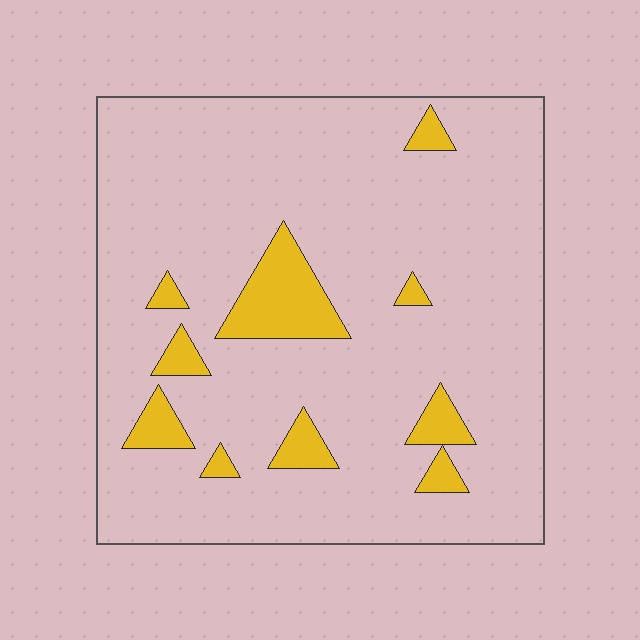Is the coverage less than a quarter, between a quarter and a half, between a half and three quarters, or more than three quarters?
Less than a quarter.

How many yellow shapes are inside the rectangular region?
10.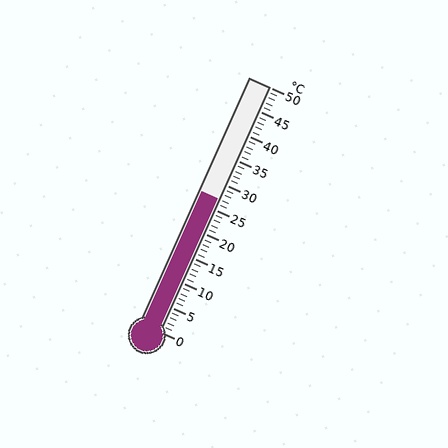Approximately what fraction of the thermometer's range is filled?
The thermometer is filled to approximately 55% of its range.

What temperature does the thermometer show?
The thermometer shows approximately 27°C.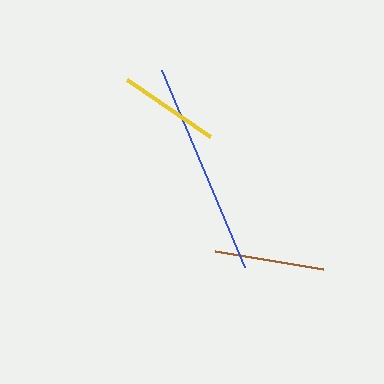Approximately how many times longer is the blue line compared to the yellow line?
The blue line is approximately 2.1 times the length of the yellow line.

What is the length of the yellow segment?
The yellow segment is approximately 101 pixels long.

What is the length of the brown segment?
The brown segment is approximately 110 pixels long.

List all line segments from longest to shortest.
From longest to shortest: blue, brown, yellow.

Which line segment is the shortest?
The yellow line is the shortest at approximately 101 pixels.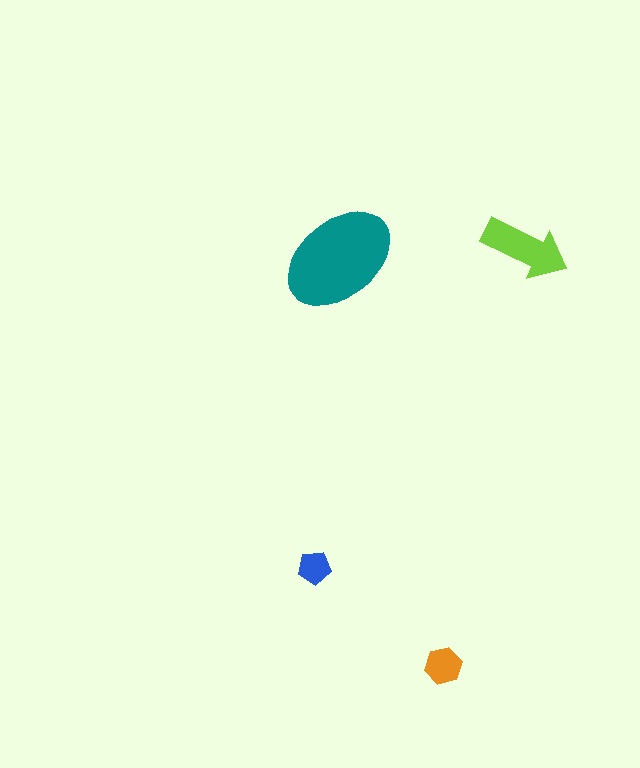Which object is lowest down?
The orange hexagon is bottommost.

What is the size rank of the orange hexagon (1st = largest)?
3rd.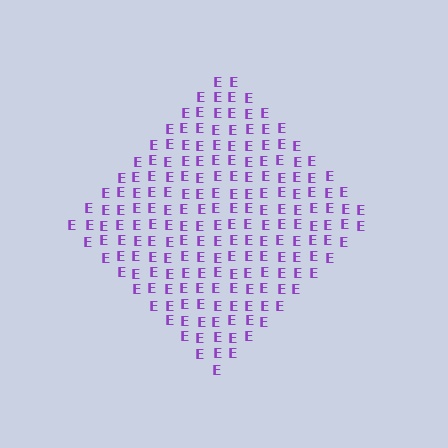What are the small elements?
The small elements are letter E's.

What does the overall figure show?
The overall figure shows a diamond.